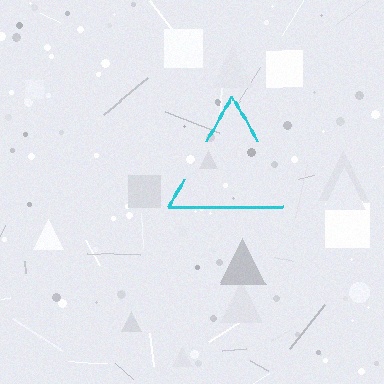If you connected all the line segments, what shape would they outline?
They would outline a triangle.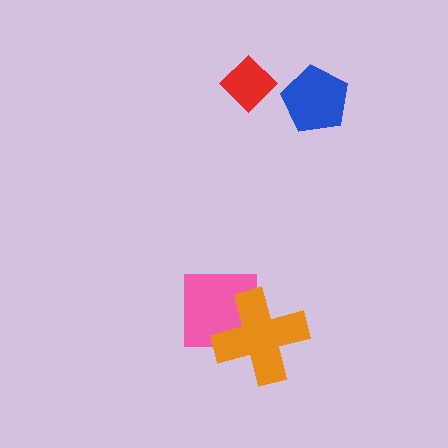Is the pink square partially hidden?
Yes, it is partially covered by another shape.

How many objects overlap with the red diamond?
0 objects overlap with the red diamond.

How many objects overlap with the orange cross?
1 object overlaps with the orange cross.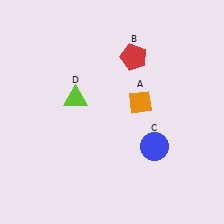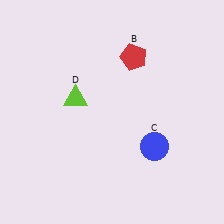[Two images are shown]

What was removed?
The orange diamond (A) was removed in Image 2.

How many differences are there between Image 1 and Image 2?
There is 1 difference between the two images.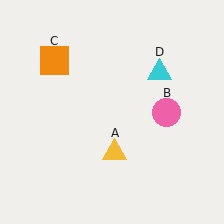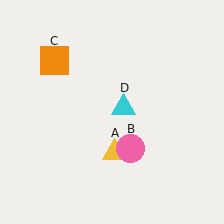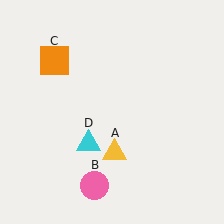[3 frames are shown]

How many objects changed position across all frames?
2 objects changed position: pink circle (object B), cyan triangle (object D).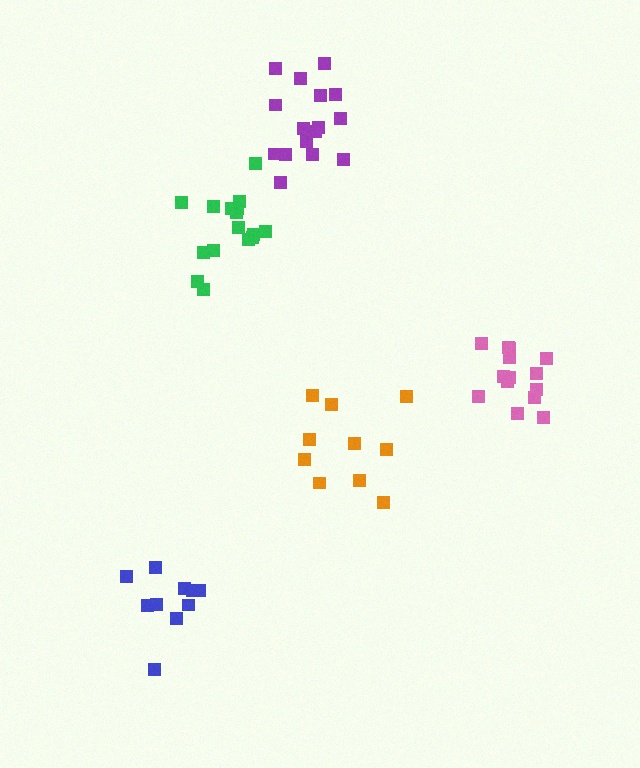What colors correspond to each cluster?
The clusters are colored: purple, green, orange, blue, pink.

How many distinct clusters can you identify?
There are 5 distinct clusters.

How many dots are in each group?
Group 1: 16 dots, Group 2: 16 dots, Group 3: 10 dots, Group 4: 10 dots, Group 5: 14 dots (66 total).